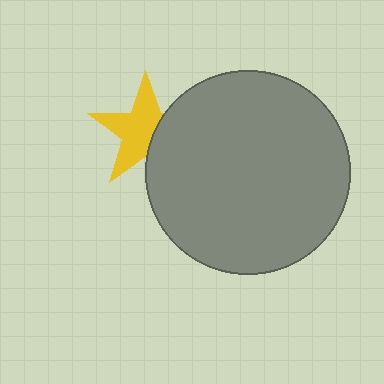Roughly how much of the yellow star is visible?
About half of it is visible (roughly 64%).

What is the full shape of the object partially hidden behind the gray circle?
The partially hidden object is a yellow star.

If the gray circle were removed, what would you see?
You would see the complete yellow star.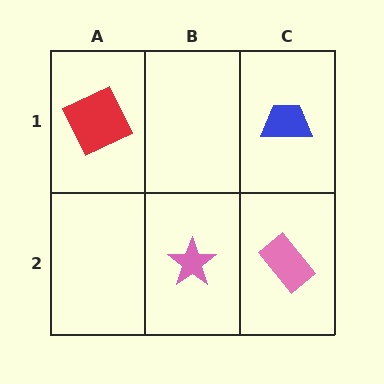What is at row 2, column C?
A pink rectangle.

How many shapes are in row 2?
2 shapes.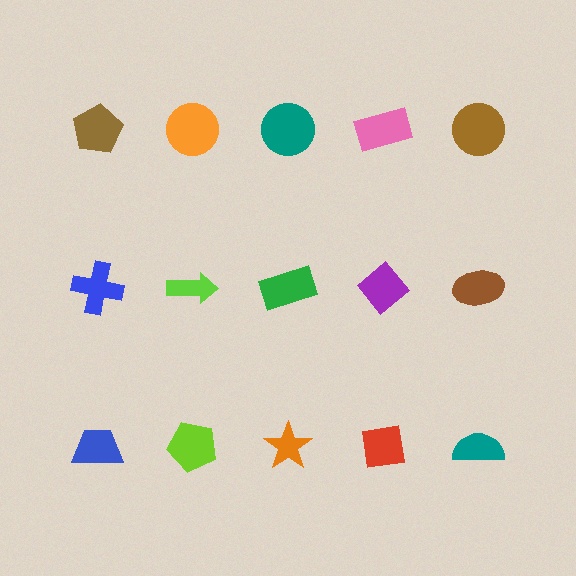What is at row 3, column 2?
A lime pentagon.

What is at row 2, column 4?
A purple diamond.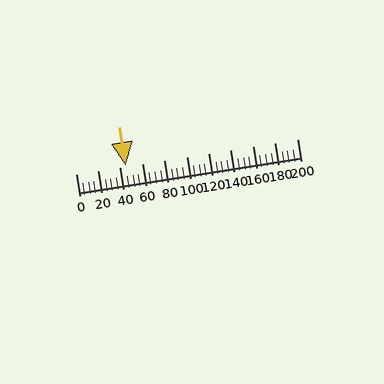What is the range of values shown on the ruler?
The ruler shows values from 0 to 200.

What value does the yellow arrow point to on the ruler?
The yellow arrow points to approximately 45.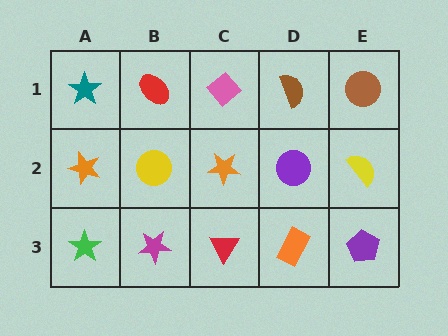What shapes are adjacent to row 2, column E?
A brown circle (row 1, column E), a purple pentagon (row 3, column E), a purple circle (row 2, column D).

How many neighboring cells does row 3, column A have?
2.